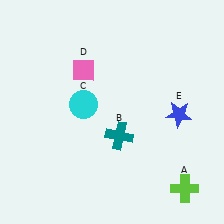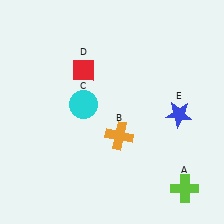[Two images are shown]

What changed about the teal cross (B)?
In Image 1, B is teal. In Image 2, it changed to orange.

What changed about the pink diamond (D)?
In Image 1, D is pink. In Image 2, it changed to red.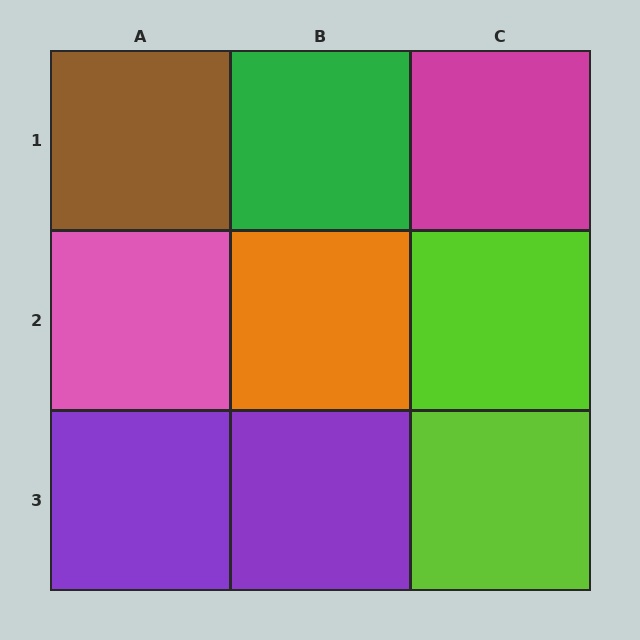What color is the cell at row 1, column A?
Brown.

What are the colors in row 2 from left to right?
Pink, orange, lime.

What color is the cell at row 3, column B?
Purple.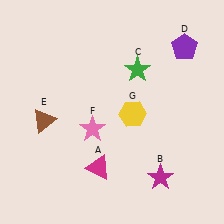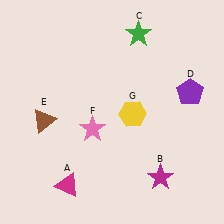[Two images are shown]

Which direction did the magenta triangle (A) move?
The magenta triangle (A) moved left.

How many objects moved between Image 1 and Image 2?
3 objects moved between the two images.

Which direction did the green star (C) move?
The green star (C) moved up.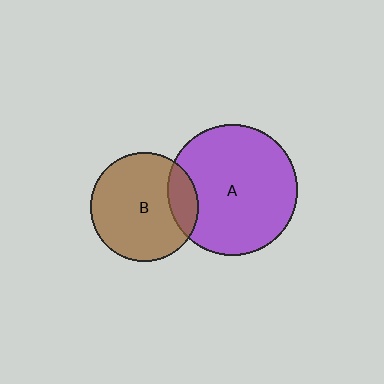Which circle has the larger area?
Circle A (purple).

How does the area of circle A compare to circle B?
Approximately 1.4 times.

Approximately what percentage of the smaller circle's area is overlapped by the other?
Approximately 20%.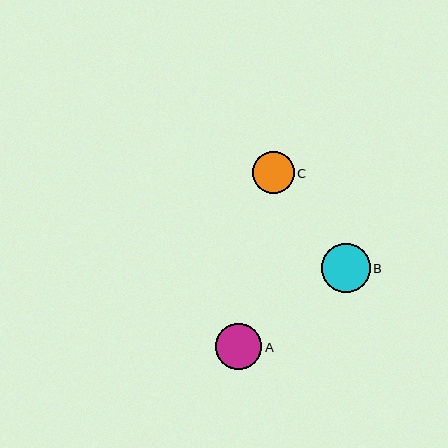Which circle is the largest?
Circle B is the largest with a size of approximately 49 pixels.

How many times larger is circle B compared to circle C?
Circle B is approximately 1.2 times the size of circle C.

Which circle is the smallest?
Circle C is the smallest with a size of approximately 42 pixels.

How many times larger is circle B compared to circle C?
Circle B is approximately 1.2 times the size of circle C.